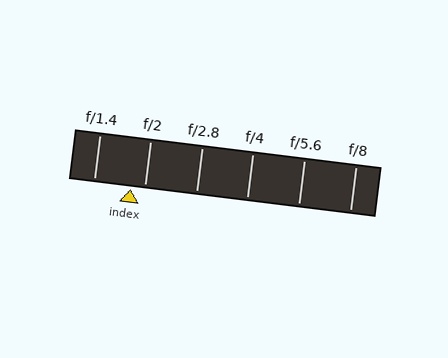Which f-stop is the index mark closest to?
The index mark is closest to f/2.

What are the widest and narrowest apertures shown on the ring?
The widest aperture shown is f/1.4 and the narrowest is f/8.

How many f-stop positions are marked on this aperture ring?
There are 6 f-stop positions marked.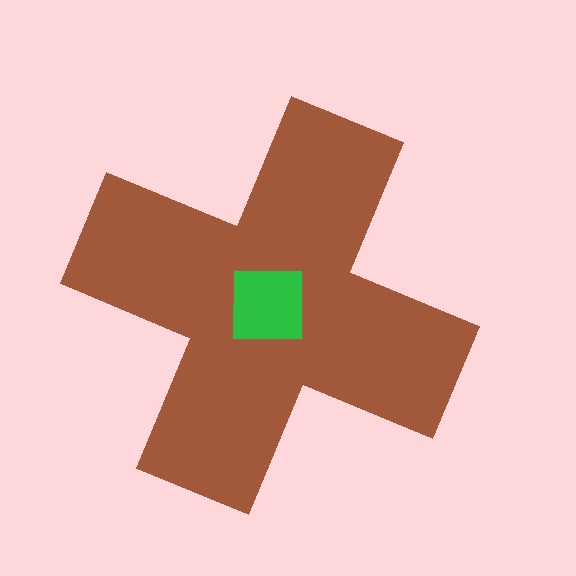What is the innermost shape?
The green square.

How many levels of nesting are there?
2.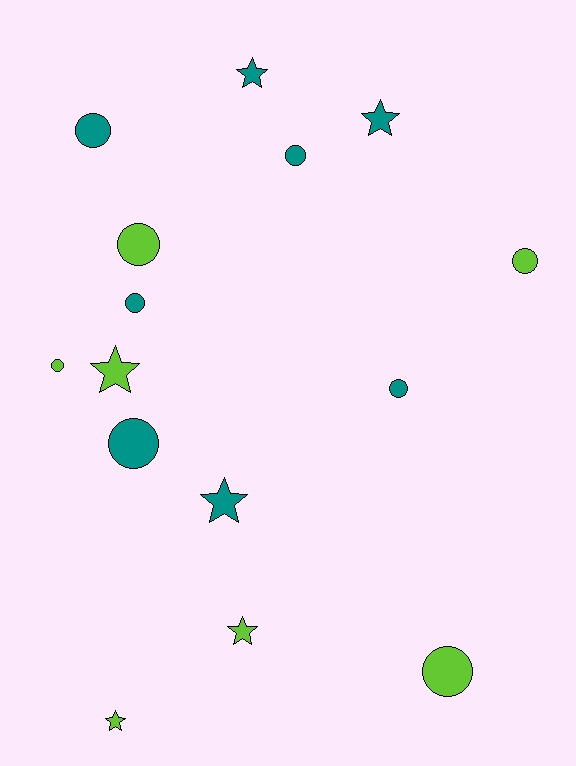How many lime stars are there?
There are 3 lime stars.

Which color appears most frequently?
Teal, with 8 objects.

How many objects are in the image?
There are 15 objects.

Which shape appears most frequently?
Circle, with 9 objects.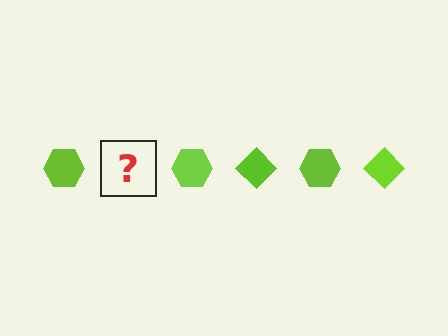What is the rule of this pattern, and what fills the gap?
The rule is that the pattern cycles through hexagon, diamond shapes in lime. The gap should be filled with a lime diamond.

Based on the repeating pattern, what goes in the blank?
The blank should be a lime diamond.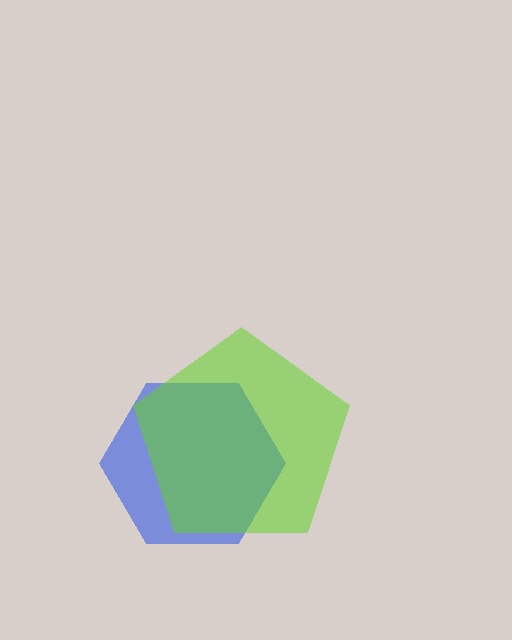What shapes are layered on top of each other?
The layered shapes are: a blue hexagon, a lime pentagon.